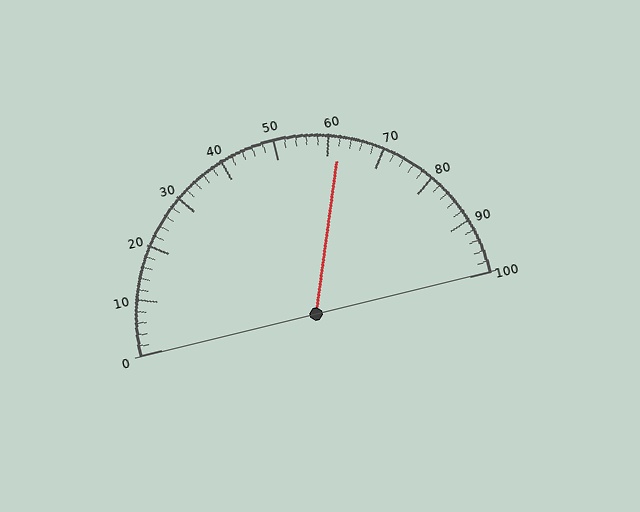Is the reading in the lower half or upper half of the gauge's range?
The reading is in the upper half of the range (0 to 100).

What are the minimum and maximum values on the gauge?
The gauge ranges from 0 to 100.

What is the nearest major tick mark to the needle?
The nearest major tick mark is 60.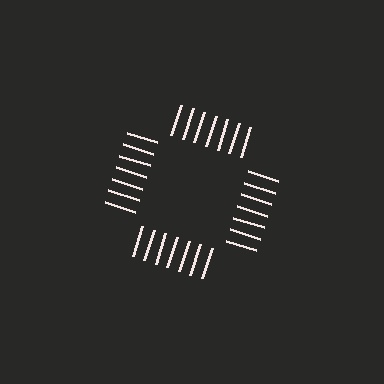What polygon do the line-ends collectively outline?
An illusory square — the line segments terminate on its edges but no continuous stroke is drawn.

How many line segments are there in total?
28 — 7 along each of the 4 edges.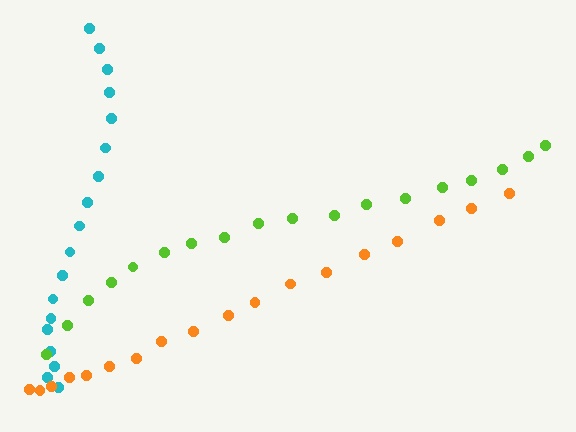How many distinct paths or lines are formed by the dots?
There are 3 distinct paths.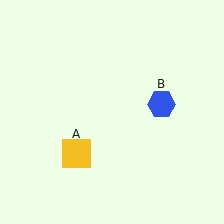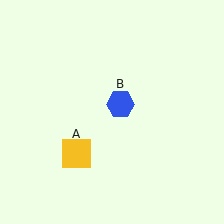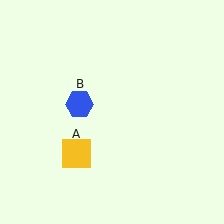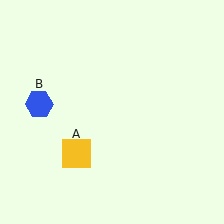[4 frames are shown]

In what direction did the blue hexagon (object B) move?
The blue hexagon (object B) moved left.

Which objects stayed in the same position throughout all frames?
Yellow square (object A) remained stationary.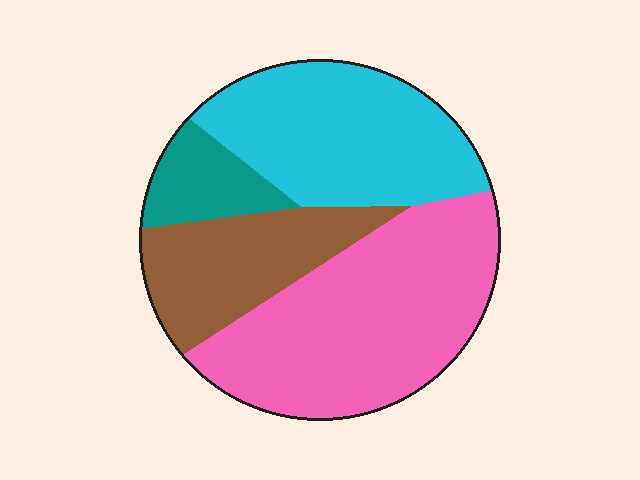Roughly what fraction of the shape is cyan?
Cyan takes up between a sixth and a third of the shape.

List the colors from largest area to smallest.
From largest to smallest: pink, cyan, brown, teal.